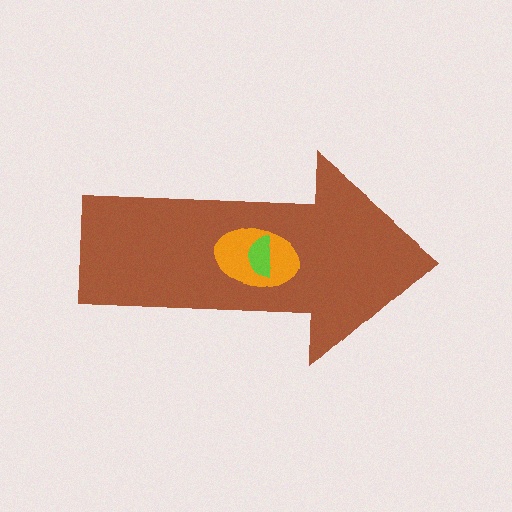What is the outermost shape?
The brown arrow.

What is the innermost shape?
The lime semicircle.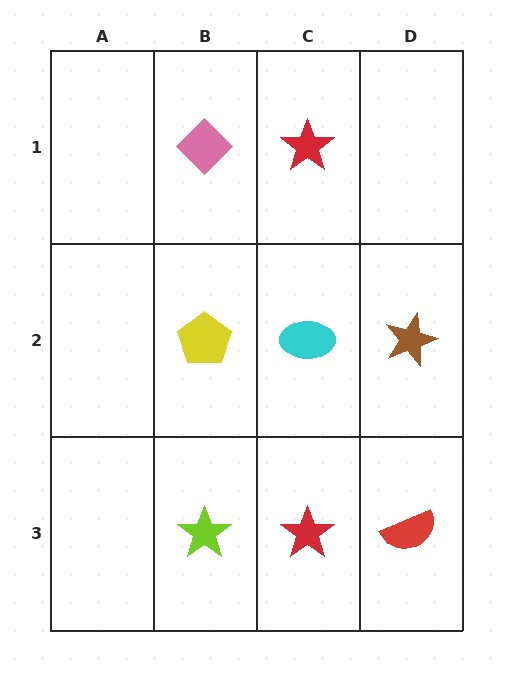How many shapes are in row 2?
3 shapes.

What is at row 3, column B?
A lime star.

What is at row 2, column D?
A brown star.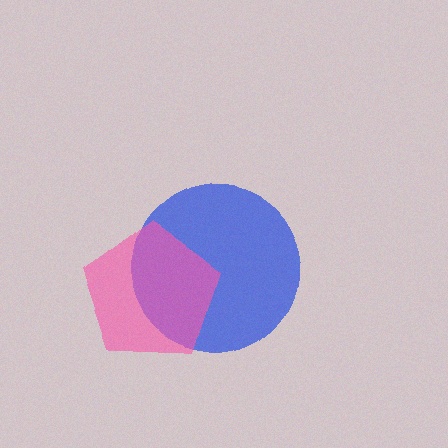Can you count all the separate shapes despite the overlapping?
Yes, there are 2 separate shapes.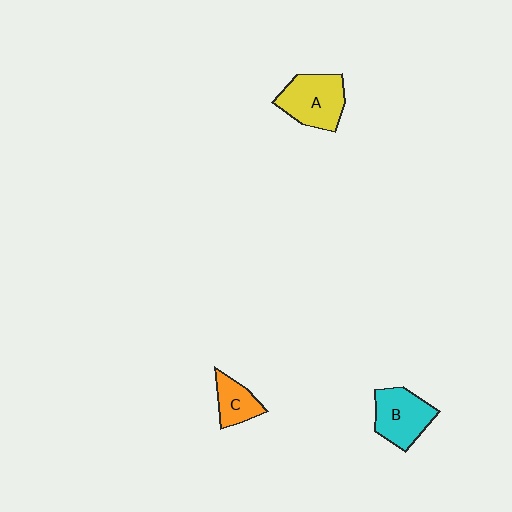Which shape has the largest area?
Shape A (yellow).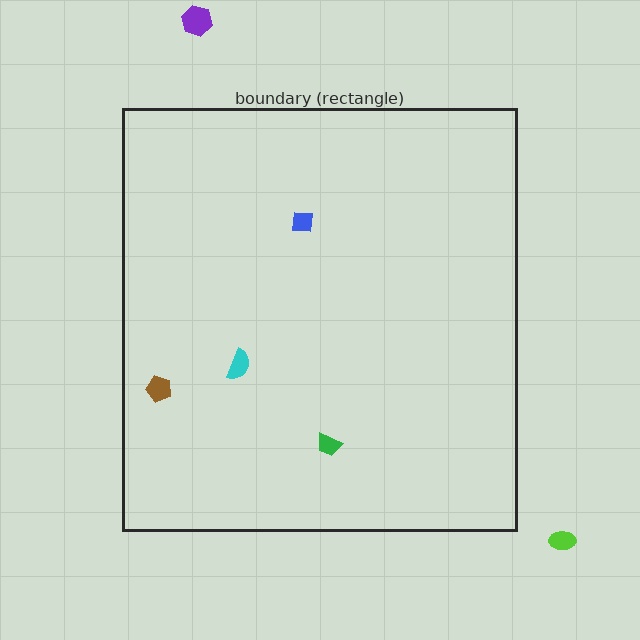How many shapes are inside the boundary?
4 inside, 2 outside.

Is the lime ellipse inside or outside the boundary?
Outside.